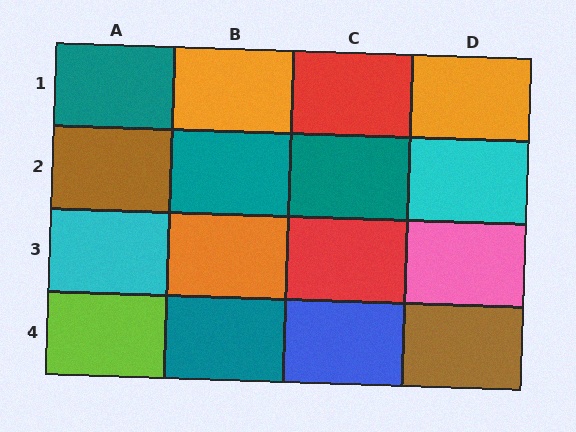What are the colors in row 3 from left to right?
Cyan, orange, red, pink.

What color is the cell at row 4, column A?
Lime.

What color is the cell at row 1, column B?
Orange.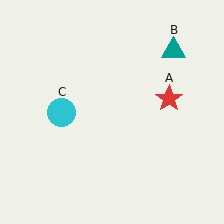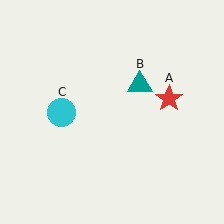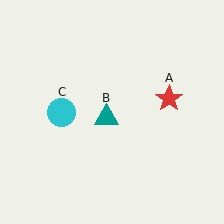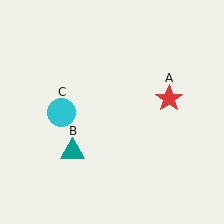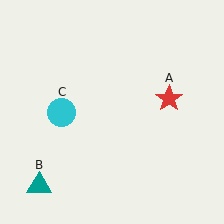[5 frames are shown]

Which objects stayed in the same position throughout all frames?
Red star (object A) and cyan circle (object C) remained stationary.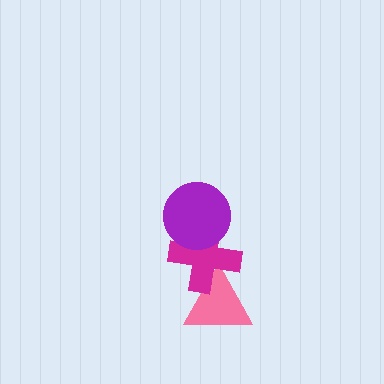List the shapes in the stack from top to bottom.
From top to bottom: the purple circle, the magenta cross, the pink triangle.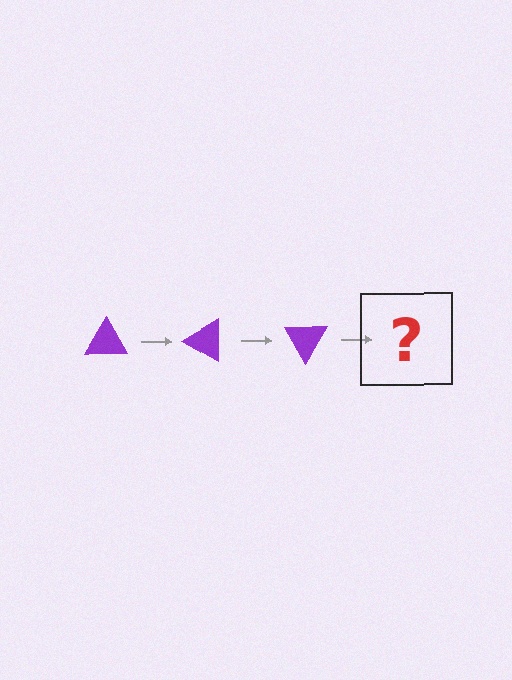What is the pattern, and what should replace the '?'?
The pattern is that the triangle rotates 30 degrees each step. The '?' should be a purple triangle rotated 90 degrees.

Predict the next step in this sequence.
The next step is a purple triangle rotated 90 degrees.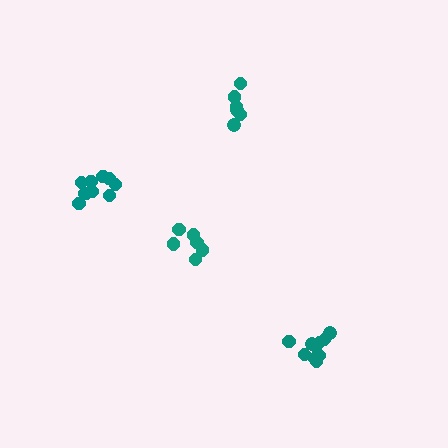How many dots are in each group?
Group 1: 11 dots, Group 2: 6 dots, Group 3: 6 dots, Group 4: 11 dots (34 total).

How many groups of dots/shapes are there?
There are 4 groups.